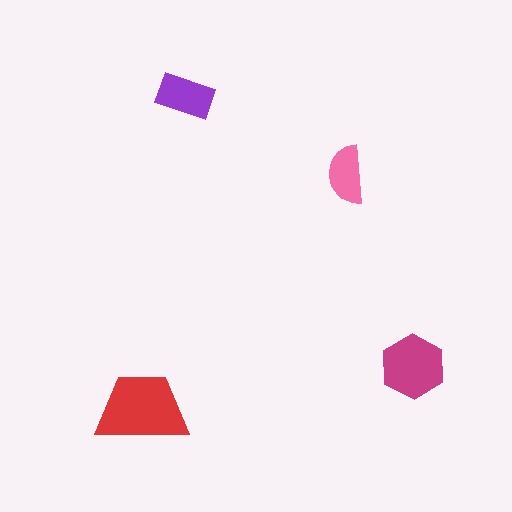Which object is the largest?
The red trapezoid.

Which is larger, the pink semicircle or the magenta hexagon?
The magenta hexagon.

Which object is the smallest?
The pink semicircle.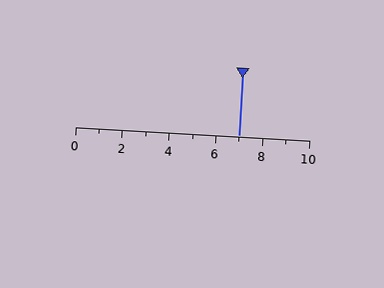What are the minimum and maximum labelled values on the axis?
The axis runs from 0 to 10.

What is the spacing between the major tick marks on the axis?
The major ticks are spaced 2 apart.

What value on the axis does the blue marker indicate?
The marker indicates approximately 7.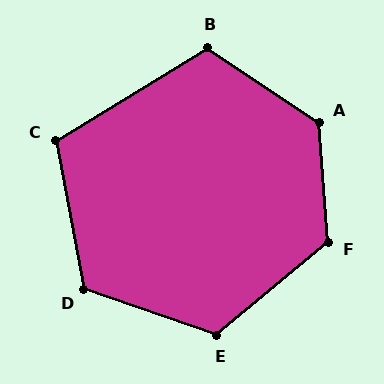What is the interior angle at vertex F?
Approximately 126 degrees (obtuse).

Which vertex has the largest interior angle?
A, at approximately 128 degrees.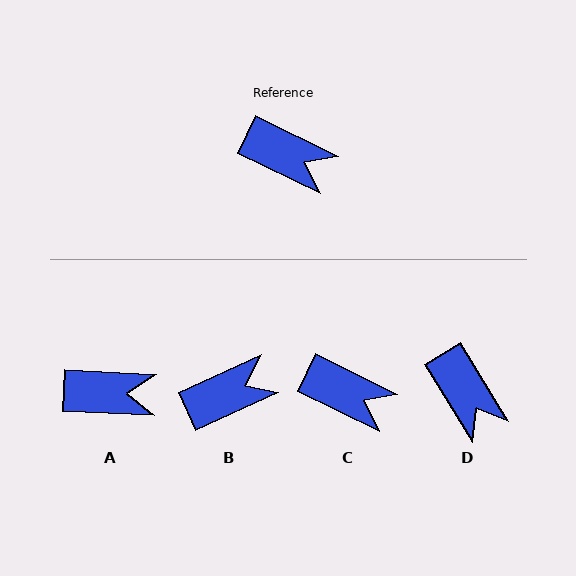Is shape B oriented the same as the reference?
No, it is off by about 50 degrees.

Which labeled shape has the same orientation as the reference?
C.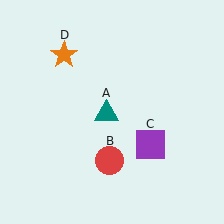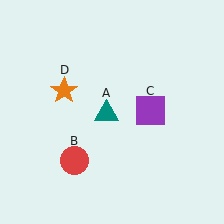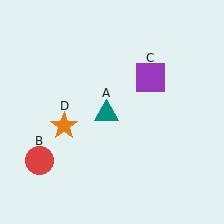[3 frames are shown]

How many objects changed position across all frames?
3 objects changed position: red circle (object B), purple square (object C), orange star (object D).